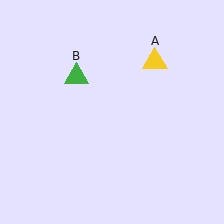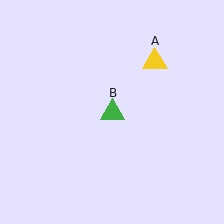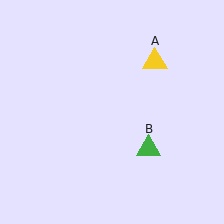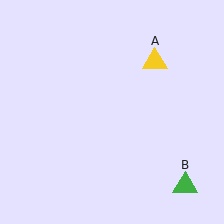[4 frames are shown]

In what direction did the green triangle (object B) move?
The green triangle (object B) moved down and to the right.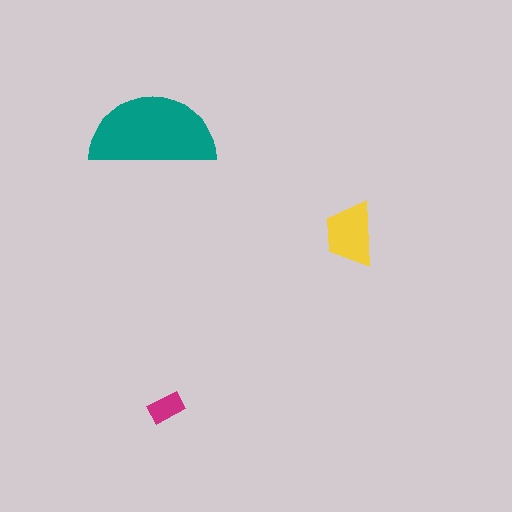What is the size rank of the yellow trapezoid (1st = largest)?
2nd.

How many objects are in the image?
There are 3 objects in the image.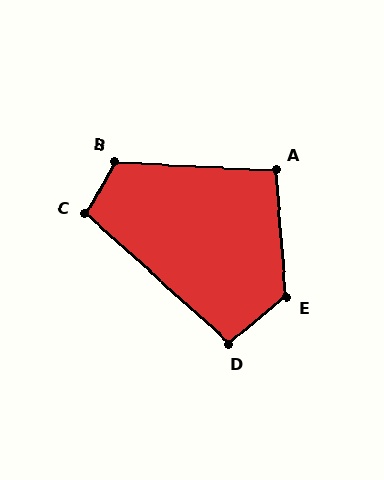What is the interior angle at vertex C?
Approximately 102 degrees (obtuse).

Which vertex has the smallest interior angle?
A, at approximately 97 degrees.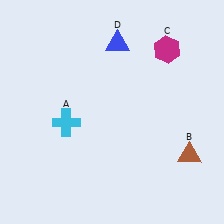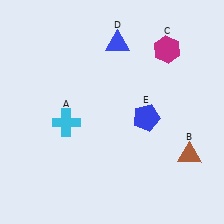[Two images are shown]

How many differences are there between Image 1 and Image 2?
There is 1 difference between the two images.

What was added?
A blue pentagon (E) was added in Image 2.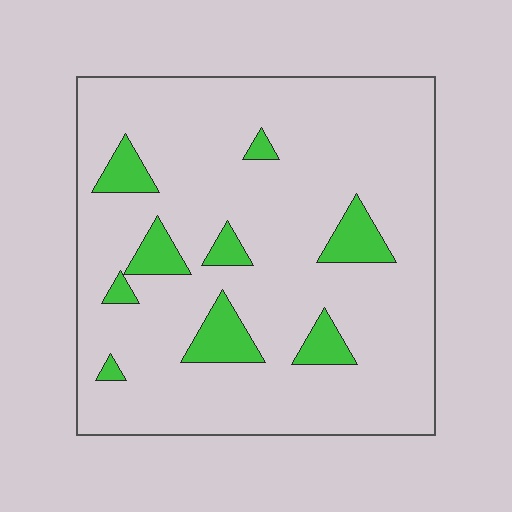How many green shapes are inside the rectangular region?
9.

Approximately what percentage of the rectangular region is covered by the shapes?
Approximately 10%.